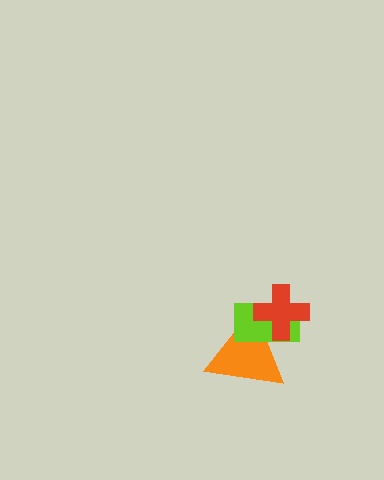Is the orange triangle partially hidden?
Yes, it is partially covered by another shape.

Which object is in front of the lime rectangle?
The red cross is in front of the lime rectangle.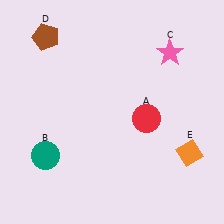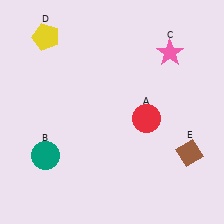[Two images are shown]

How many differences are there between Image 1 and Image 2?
There are 2 differences between the two images.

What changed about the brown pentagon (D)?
In Image 1, D is brown. In Image 2, it changed to yellow.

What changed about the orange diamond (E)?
In Image 1, E is orange. In Image 2, it changed to brown.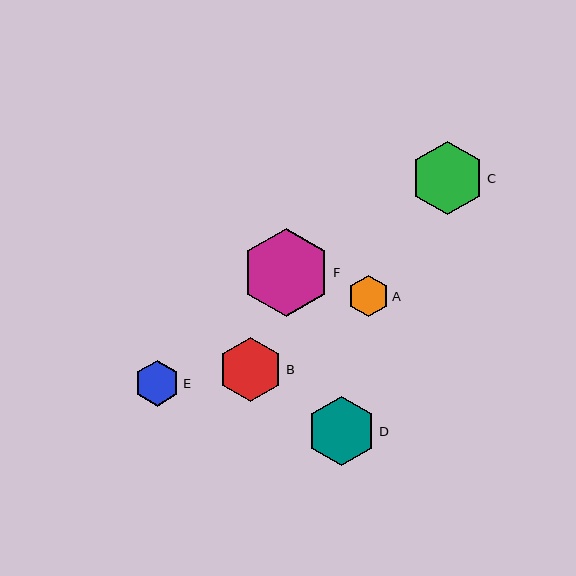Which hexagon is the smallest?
Hexagon A is the smallest with a size of approximately 41 pixels.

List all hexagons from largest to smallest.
From largest to smallest: F, C, D, B, E, A.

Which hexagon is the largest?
Hexagon F is the largest with a size of approximately 89 pixels.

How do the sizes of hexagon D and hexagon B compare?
Hexagon D and hexagon B are approximately the same size.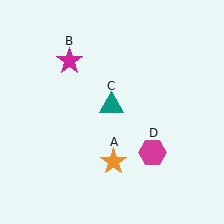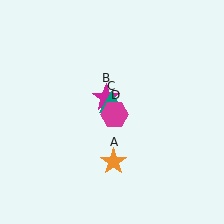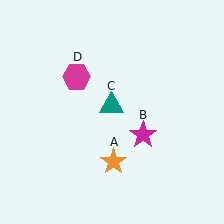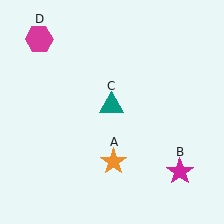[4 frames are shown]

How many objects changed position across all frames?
2 objects changed position: magenta star (object B), magenta hexagon (object D).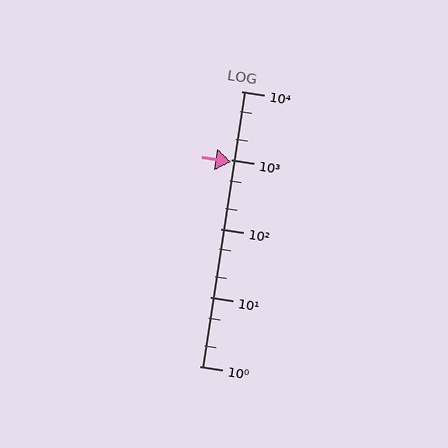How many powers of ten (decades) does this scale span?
The scale spans 4 decades, from 1 to 10000.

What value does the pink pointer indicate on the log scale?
The pointer indicates approximately 950.